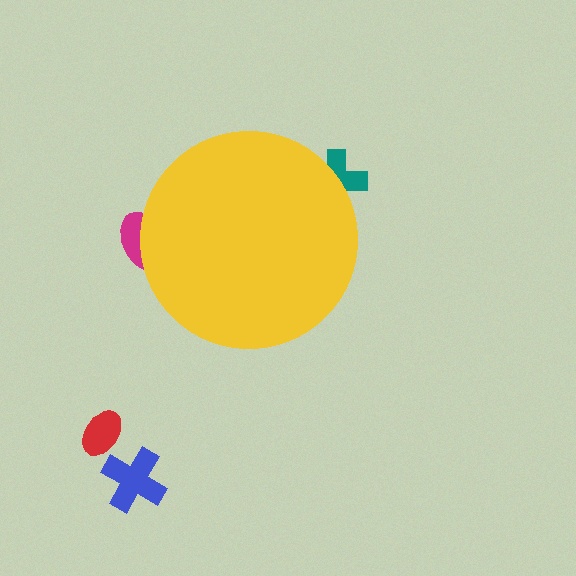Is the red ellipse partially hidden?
No, the red ellipse is fully visible.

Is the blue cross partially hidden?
No, the blue cross is fully visible.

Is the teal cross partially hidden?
Yes, the teal cross is partially hidden behind the yellow circle.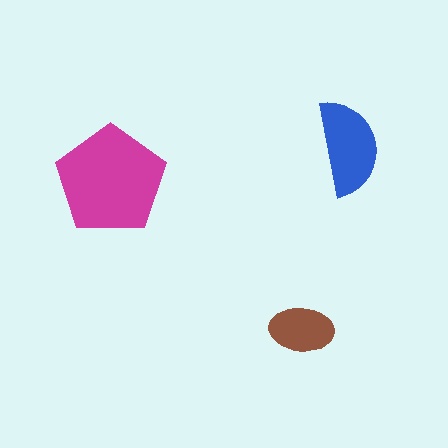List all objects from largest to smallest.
The magenta pentagon, the blue semicircle, the brown ellipse.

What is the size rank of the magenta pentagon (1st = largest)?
1st.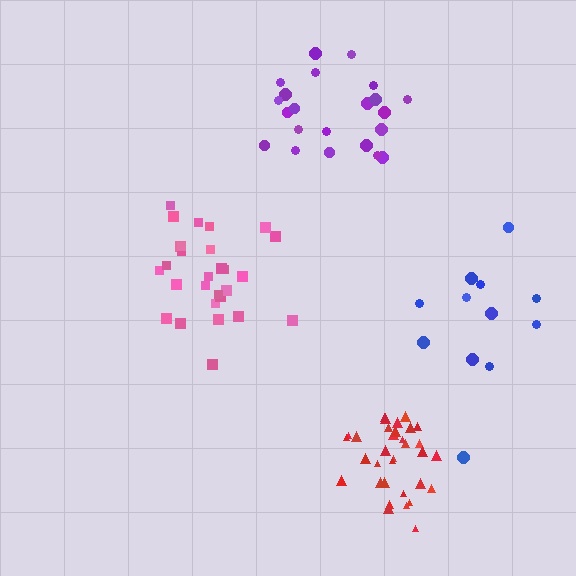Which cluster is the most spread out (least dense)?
Blue.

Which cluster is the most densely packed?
Red.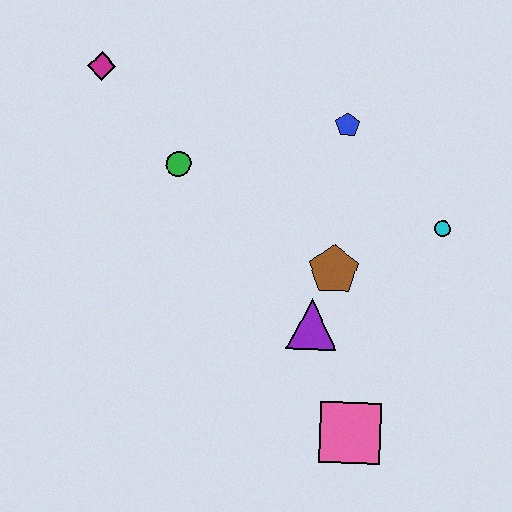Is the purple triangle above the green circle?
No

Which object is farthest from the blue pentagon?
The pink square is farthest from the blue pentagon.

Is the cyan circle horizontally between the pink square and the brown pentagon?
No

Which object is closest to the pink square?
The purple triangle is closest to the pink square.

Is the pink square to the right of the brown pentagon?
Yes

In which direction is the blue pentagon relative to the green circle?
The blue pentagon is to the right of the green circle.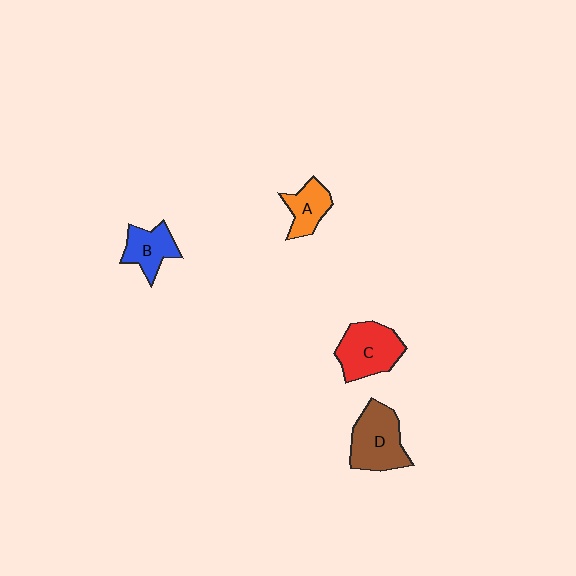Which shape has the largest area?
Shape D (brown).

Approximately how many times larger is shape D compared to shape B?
Approximately 1.6 times.